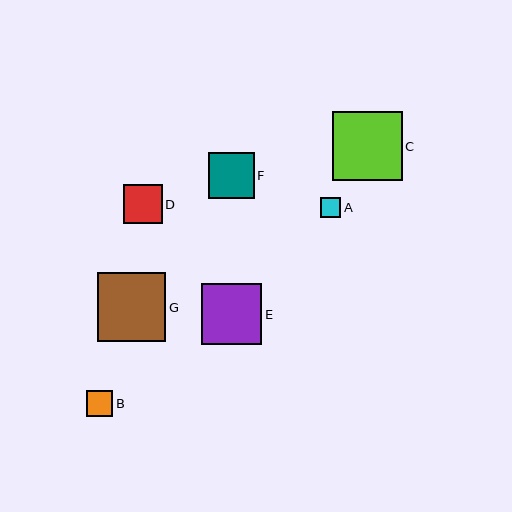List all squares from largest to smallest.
From largest to smallest: C, G, E, F, D, B, A.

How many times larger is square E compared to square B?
Square E is approximately 2.3 times the size of square B.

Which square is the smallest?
Square A is the smallest with a size of approximately 20 pixels.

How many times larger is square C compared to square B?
Square C is approximately 2.7 times the size of square B.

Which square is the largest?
Square C is the largest with a size of approximately 70 pixels.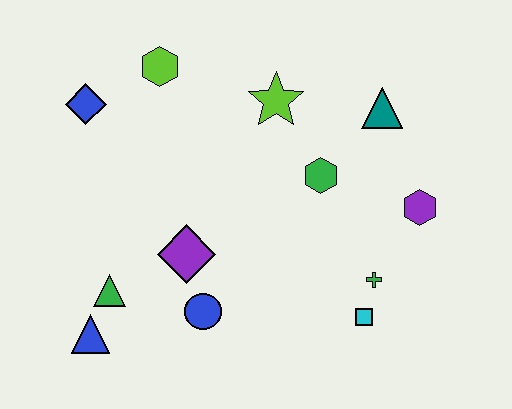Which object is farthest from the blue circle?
The teal triangle is farthest from the blue circle.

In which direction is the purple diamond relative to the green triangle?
The purple diamond is to the right of the green triangle.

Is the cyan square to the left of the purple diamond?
No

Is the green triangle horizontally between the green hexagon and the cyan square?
No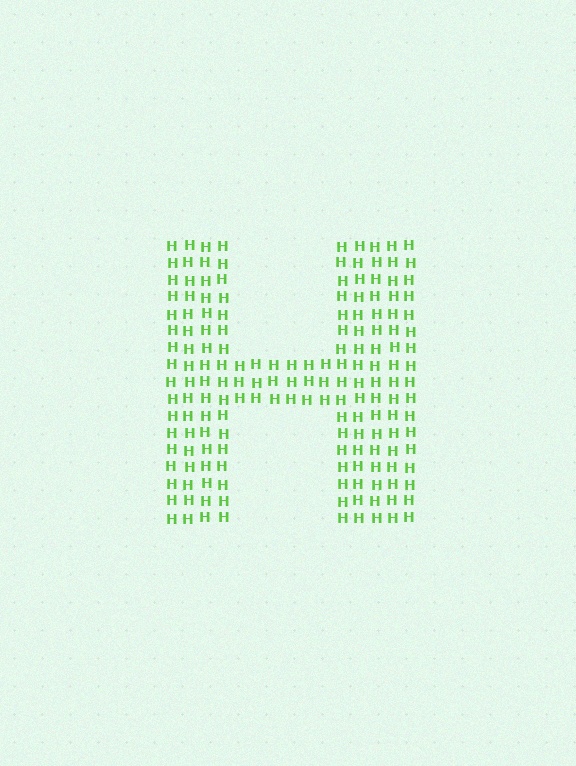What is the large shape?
The large shape is the letter H.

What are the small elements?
The small elements are letter H's.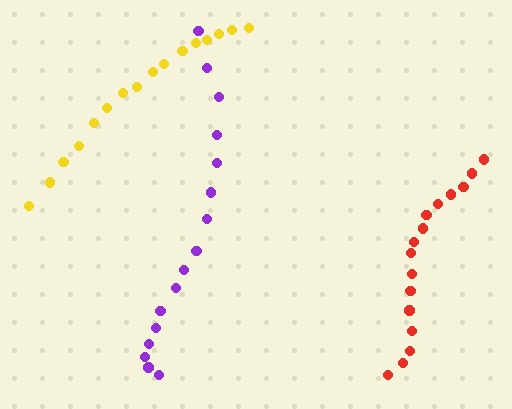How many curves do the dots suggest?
There are 3 distinct paths.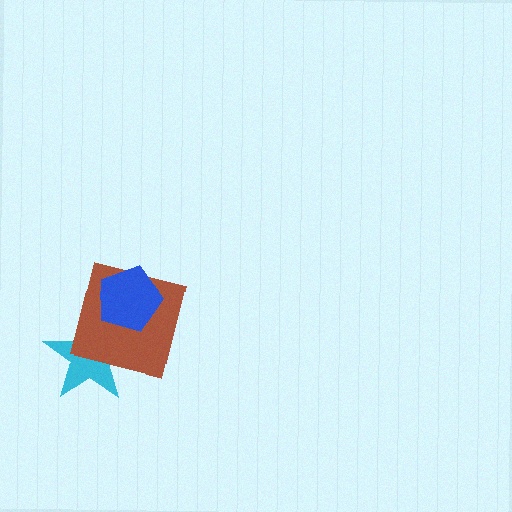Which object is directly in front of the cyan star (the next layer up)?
The brown square is directly in front of the cyan star.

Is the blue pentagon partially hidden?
No, no other shape covers it.